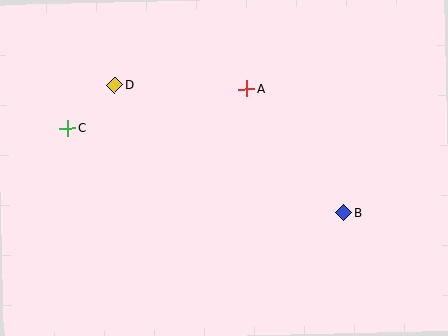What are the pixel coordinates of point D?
Point D is at (115, 85).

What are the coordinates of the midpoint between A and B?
The midpoint between A and B is at (295, 151).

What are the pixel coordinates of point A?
Point A is at (247, 89).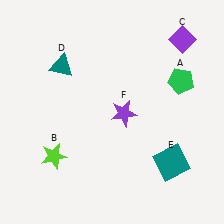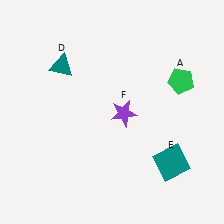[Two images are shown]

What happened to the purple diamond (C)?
The purple diamond (C) was removed in Image 2. It was in the top-right area of Image 1.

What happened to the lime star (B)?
The lime star (B) was removed in Image 2. It was in the bottom-left area of Image 1.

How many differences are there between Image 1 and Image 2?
There are 2 differences between the two images.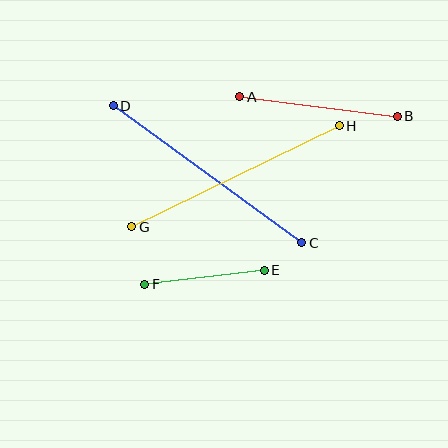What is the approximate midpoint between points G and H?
The midpoint is at approximately (235, 176) pixels.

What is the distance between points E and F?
The distance is approximately 121 pixels.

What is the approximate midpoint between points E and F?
The midpoint is at approximately (204, 277) pixels.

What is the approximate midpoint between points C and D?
The midpoint is at approximately (207, 174) pixels.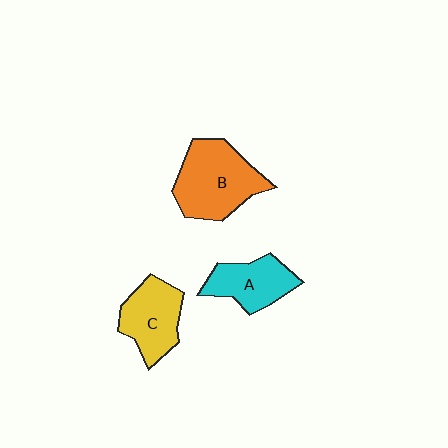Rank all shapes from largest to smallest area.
From largest to smallest: B (orange), C (yellow), A (cyan).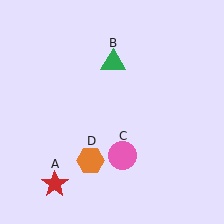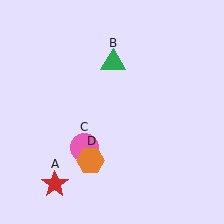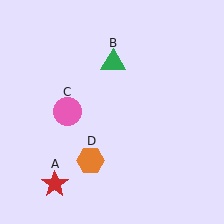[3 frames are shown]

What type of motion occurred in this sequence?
The pink circle (object C) rotated clockwise around the center of the scene.